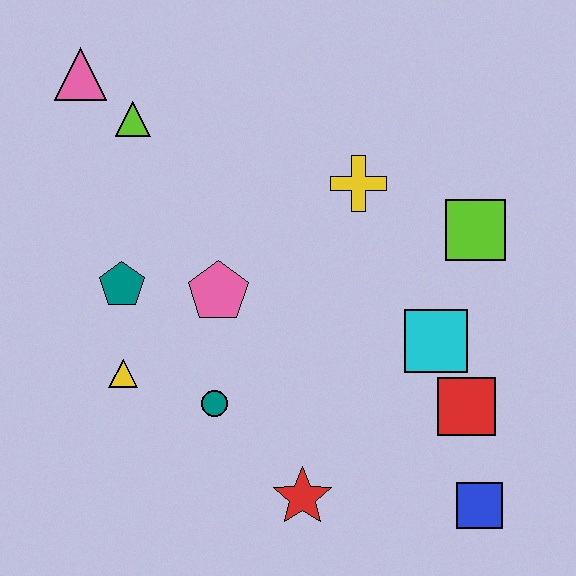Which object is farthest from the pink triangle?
The blue square is farthest from the pink triangle.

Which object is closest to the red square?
The cyan square is closest to the red square.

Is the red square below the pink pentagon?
Yes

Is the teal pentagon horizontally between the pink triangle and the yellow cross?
Yes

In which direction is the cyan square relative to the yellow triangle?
The cyan square is to the right of the yellow triangle.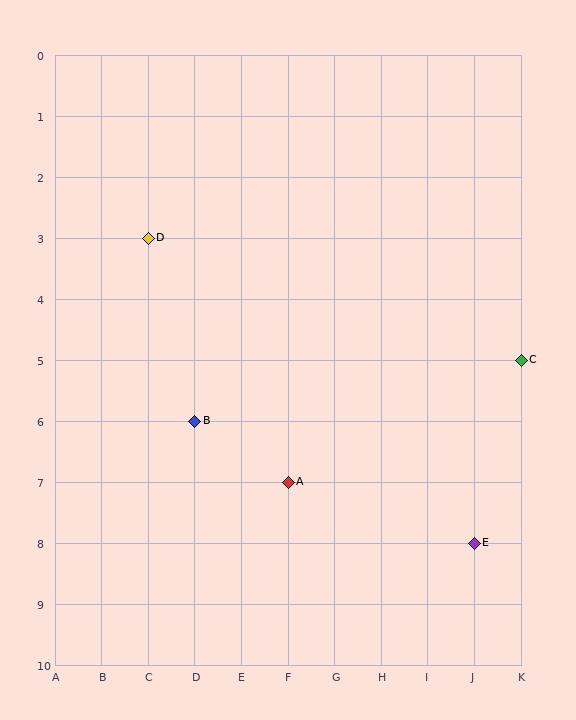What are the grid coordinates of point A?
Point A is at grid coordinates (F, 7).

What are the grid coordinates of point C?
Point C is at grid coordinates (K, 5).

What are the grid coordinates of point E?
Point E is at grid coordinates (J, 8).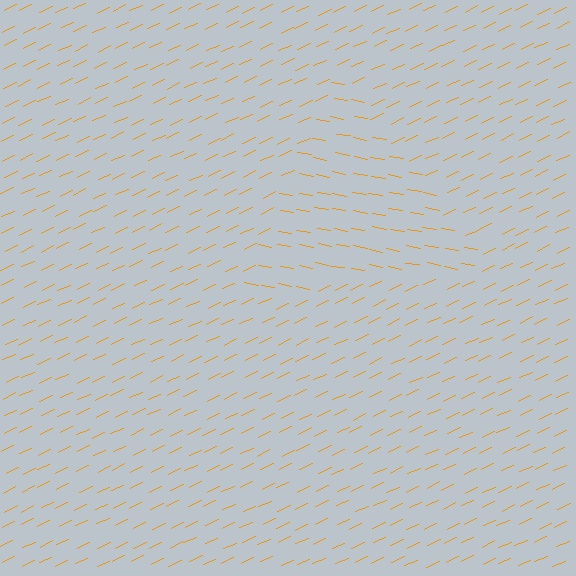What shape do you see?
I see a triangle.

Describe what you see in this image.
The image is filled with small orange line segments. A triangle region in the image has lines oriented differently from the surrounding lines, creating a visible texture boundary.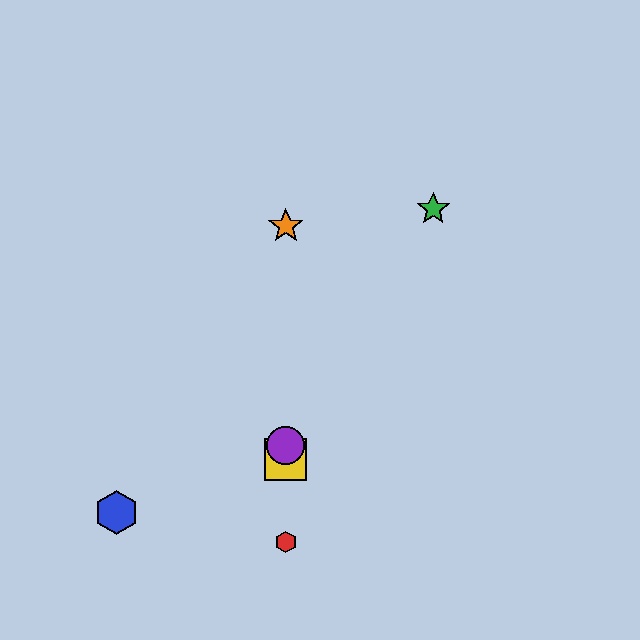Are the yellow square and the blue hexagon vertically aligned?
No, the yellow square is at x≈286 and the blue hexagon is at x≈116.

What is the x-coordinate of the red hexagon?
The red hexagon is at x≈286.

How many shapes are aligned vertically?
4 shapes (the red hexagon, the yellow square, the purple circle, the orange star) are aligned vertically.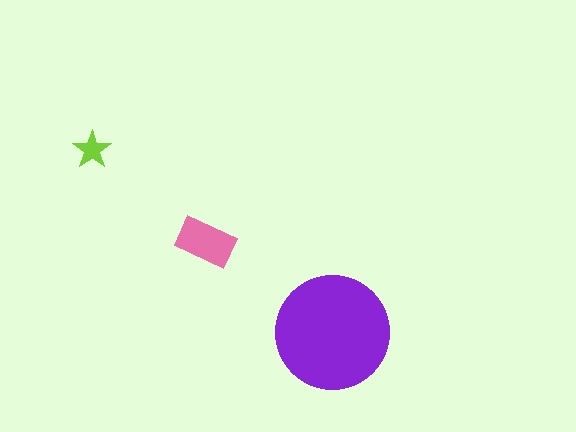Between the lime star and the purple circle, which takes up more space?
The purple circle.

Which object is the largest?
The purple circle.